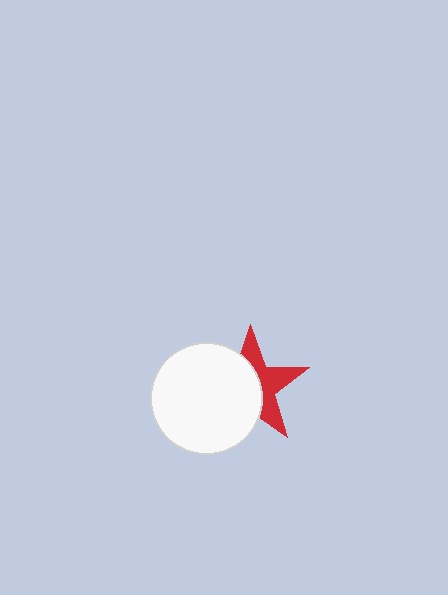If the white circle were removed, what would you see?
You would see the complete red star.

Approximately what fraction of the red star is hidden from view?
Roughly 56% of the red star is hidden behind the white circle.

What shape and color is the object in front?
The object in front is a white circle.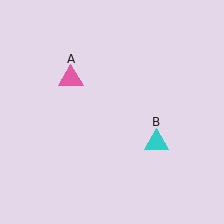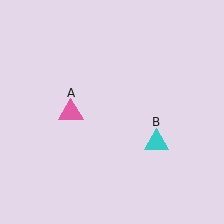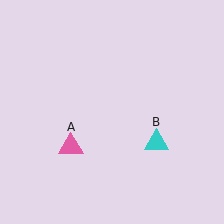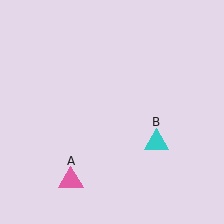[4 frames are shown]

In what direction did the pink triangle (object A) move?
The pink triangle (object A) moved down.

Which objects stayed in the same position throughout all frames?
Cyan triangle (object B) remained stationary.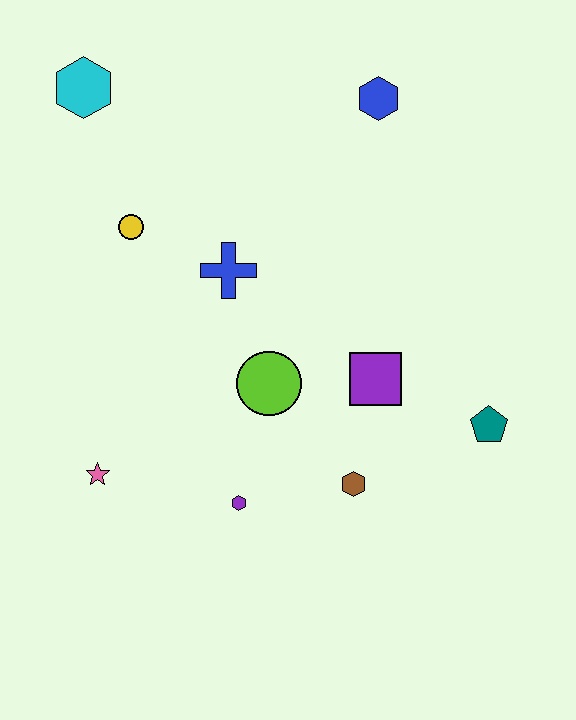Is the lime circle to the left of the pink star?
No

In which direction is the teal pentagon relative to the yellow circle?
The teal pentagon is to the right of the yellow circle.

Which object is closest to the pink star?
The purple hexagon is closest to the pink star.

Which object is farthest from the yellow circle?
The teal pentagon is farthest from the yellow circle.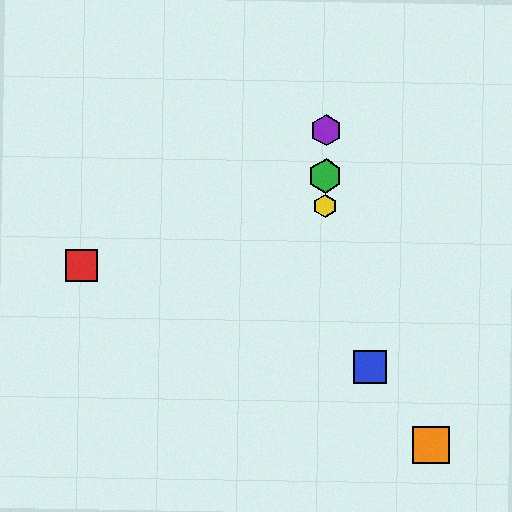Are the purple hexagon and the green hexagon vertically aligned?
Yes, both are at x≈326.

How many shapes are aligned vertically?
3 shapes (the green hexagon, the yellow hexagon, the purple hexagon) are aligned vertically.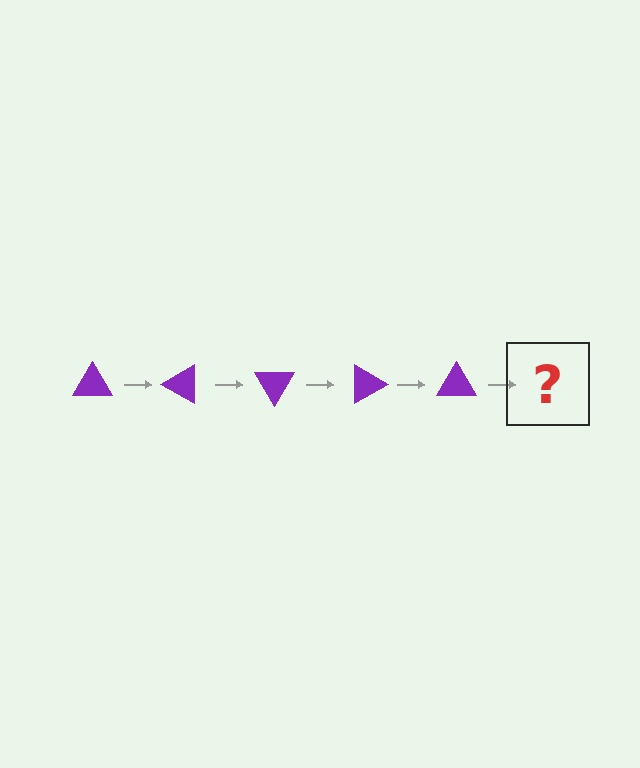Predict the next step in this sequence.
The next step is a purple triangle rotated 150 degrees.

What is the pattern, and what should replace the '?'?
The pattern is that the triangle rotates 30 degrees each step. The '?' should be a purple triangle rotated 150 degrees.